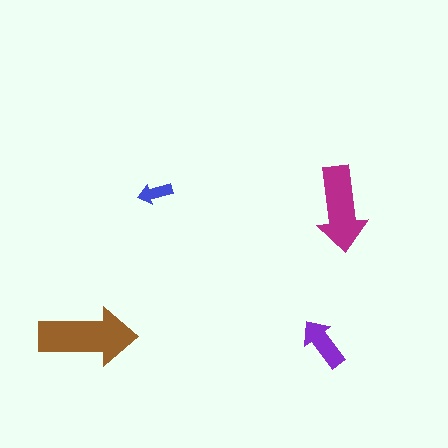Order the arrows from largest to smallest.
the brown one, the magenta one, the purple one, the blue one.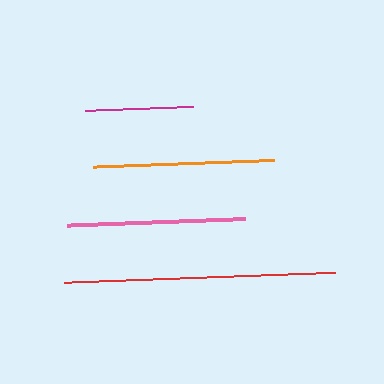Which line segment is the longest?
The red line is the longest at approximately 272 pixels.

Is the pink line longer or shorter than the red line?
The red line is longer than the pink line.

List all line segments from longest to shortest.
From longest to shortest: red, orange, pink, magenta.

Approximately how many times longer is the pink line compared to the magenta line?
The pink line is approximately 1.7 times the length of the magenta line.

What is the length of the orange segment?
The orange segment is approximately 181 pixels long.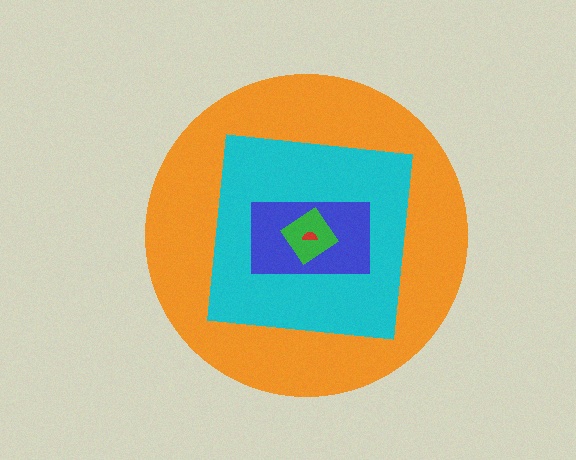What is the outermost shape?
The orange circle.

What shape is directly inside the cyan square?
The blue rectangle.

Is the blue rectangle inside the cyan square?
Yes.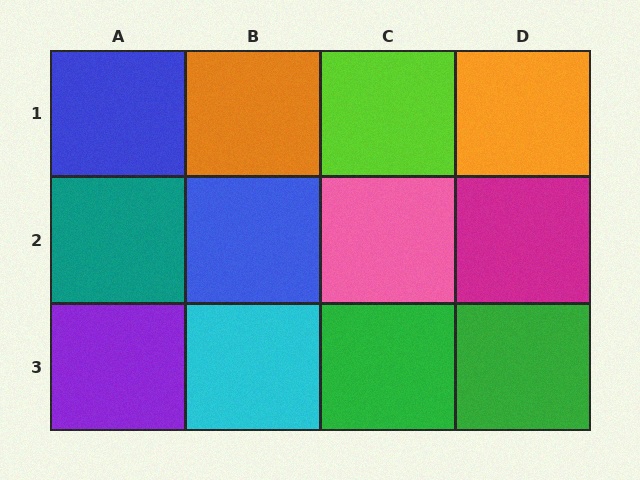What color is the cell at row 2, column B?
Blue.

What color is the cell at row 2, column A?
Teal.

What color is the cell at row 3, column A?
Purple.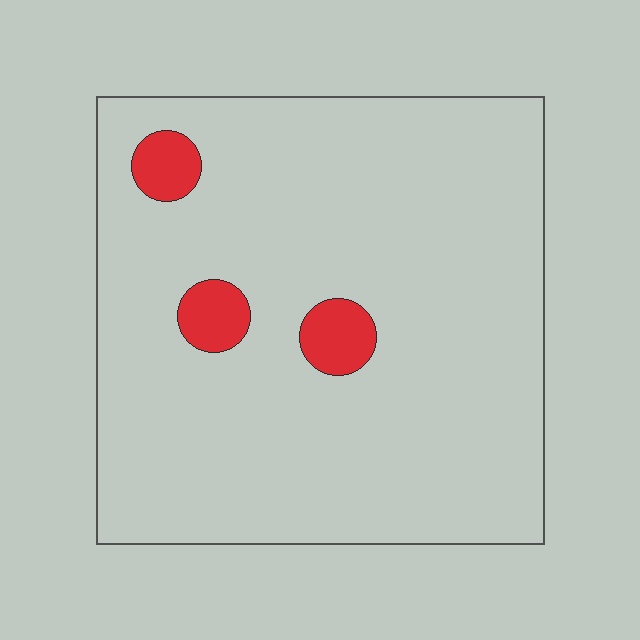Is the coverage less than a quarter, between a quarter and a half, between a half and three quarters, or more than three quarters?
Less than a quarter.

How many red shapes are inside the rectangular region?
3.